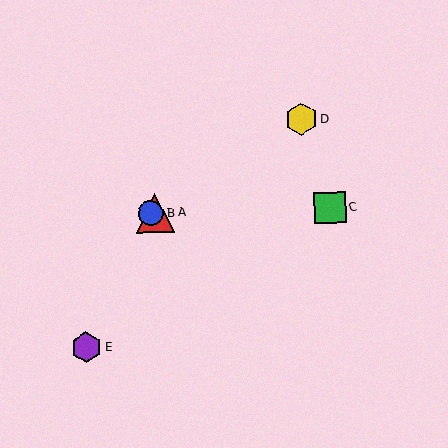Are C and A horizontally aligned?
Yes, both are at y≈208.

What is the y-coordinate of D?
Object D is at y≈119.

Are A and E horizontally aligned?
No, A is at y≈213 and E is at y≈347.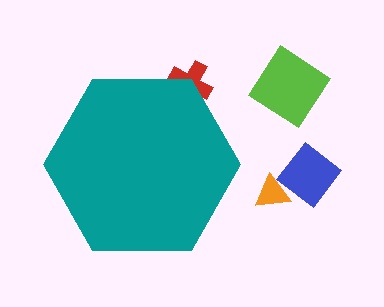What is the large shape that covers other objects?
A teal hexagon.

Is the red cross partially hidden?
Yes, the red cross is partially hidden behind the teal hexagon.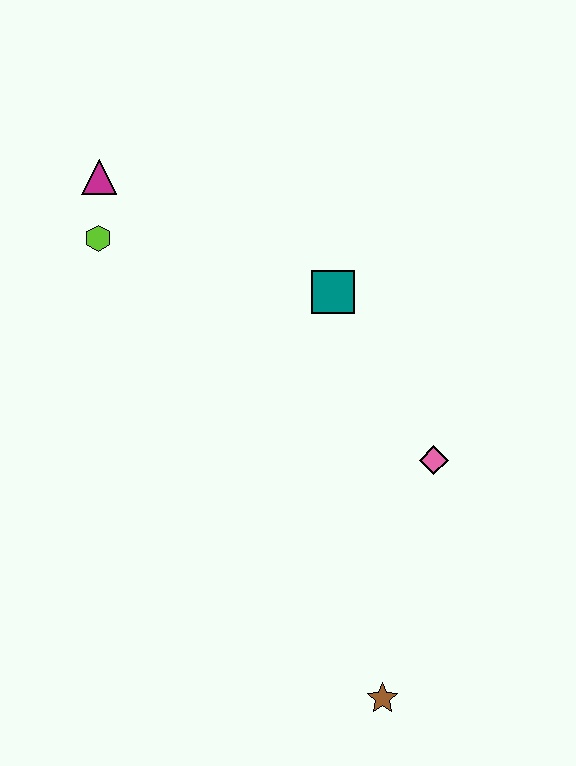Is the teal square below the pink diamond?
No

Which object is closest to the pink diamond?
The teal square is closest to the pink diamond.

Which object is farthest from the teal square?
The brown star is farthest from the teal square.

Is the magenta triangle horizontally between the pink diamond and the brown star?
No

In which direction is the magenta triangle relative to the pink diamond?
The magenta triangle is to the left of the pink diamond.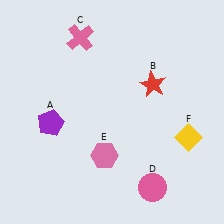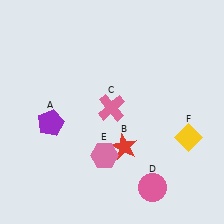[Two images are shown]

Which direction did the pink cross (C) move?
The pink cross (C) moved down.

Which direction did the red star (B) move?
The red star (B) moved down.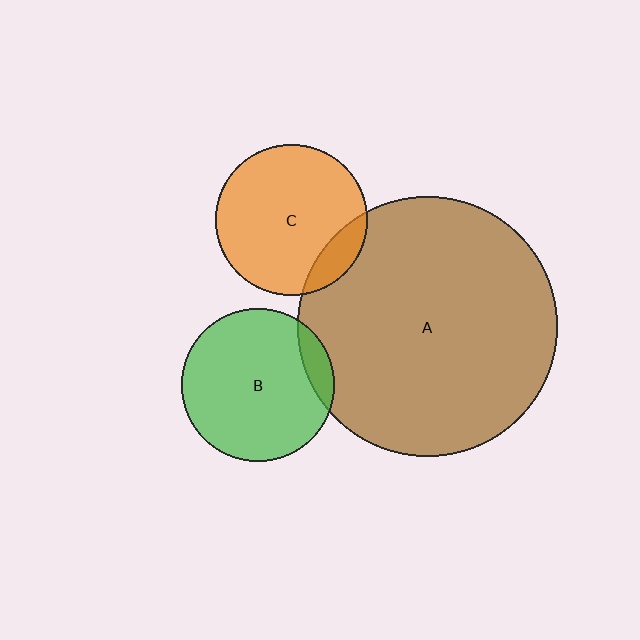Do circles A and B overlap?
Yes.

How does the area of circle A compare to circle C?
Approximately 3.0 times.